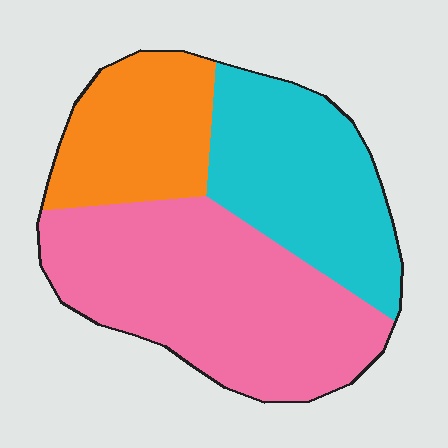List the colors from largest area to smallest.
From largest to smallest: pink, cyan, orange.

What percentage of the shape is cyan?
Cyan takes up about one third (1/3) of the shape.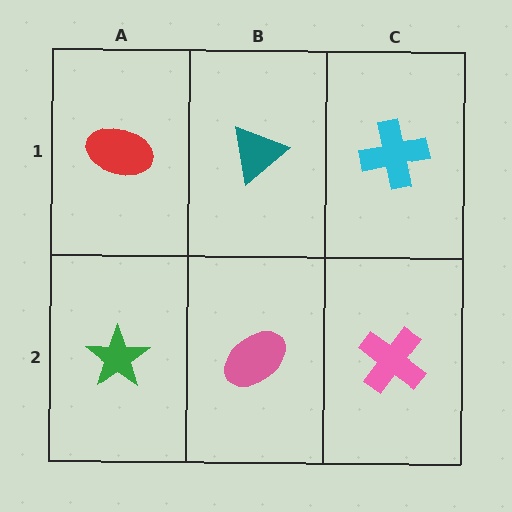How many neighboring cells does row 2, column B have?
3.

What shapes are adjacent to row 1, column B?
A pink ellipse (row 2, column B), a red ellipse (row 1, column A), a cyan cross (row 1, column C).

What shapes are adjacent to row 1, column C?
A pink cross (row 2, column C), a teal triangle (row 1, column B).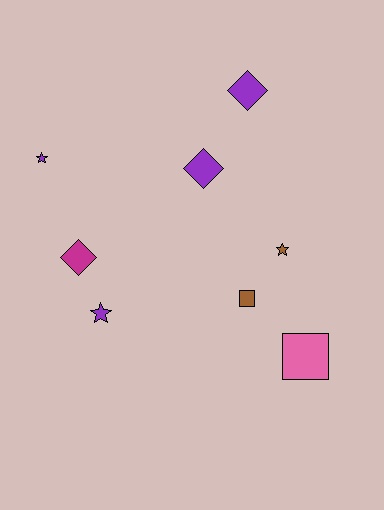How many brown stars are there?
There is 1 brown star.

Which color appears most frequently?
Purple, with 4 objects.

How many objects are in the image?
There are 8 objects.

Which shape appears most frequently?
Diamond, with 3 objects.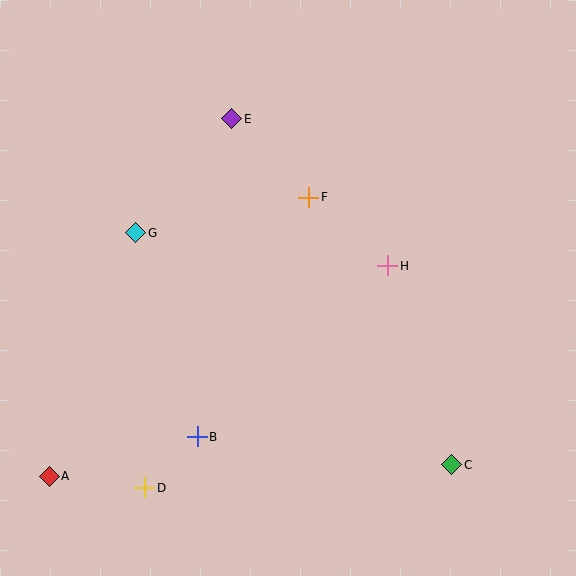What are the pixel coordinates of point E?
Point E is at (232, 119).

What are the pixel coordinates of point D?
Point D is at (145, 488).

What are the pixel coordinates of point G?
Point G is at (136, 233).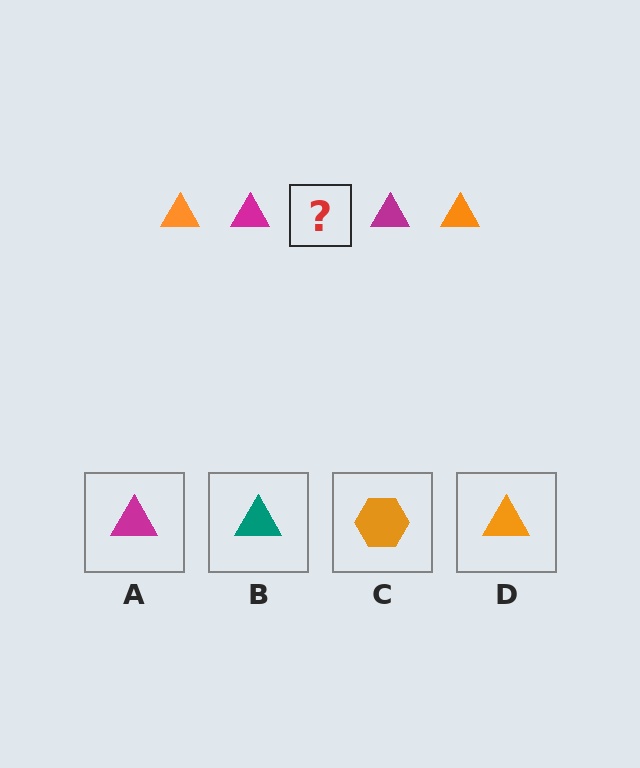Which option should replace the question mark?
Option D.